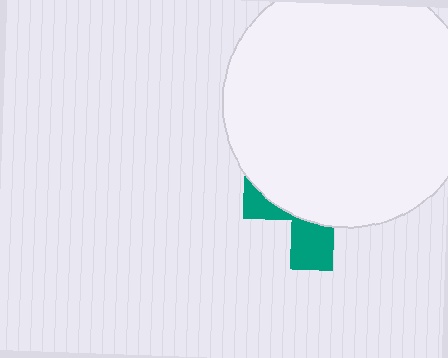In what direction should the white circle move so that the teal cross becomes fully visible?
The white circle should move up. That is the shortest direction to clear the overlap and leave the teal cross fully visible.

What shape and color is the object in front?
The object in front is a white circle.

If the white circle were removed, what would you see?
You would see the complete teal cross.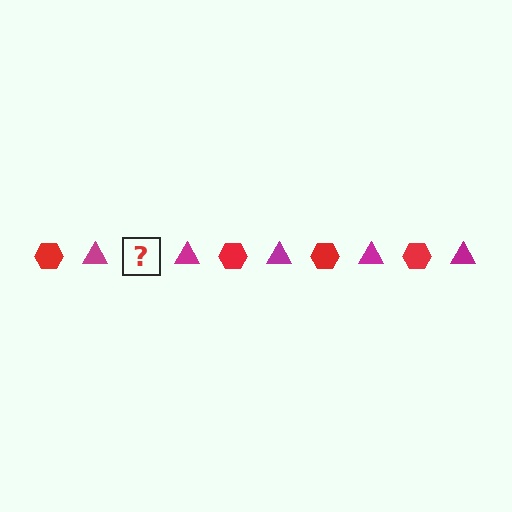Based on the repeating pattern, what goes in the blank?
The blank should be a red hexagon.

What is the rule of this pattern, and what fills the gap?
The rule is that the pattern alternates between red hexagon and magenta triangle. The gap should be filled with a red hexagon.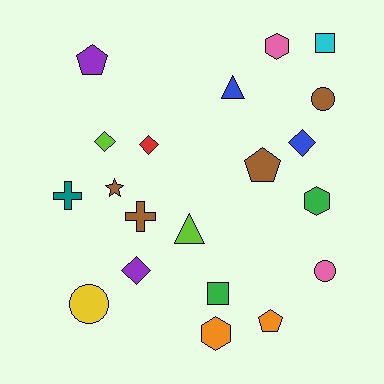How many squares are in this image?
There are 2 squares.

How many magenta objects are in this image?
There are no magenta objects.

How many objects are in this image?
There are 20 objects.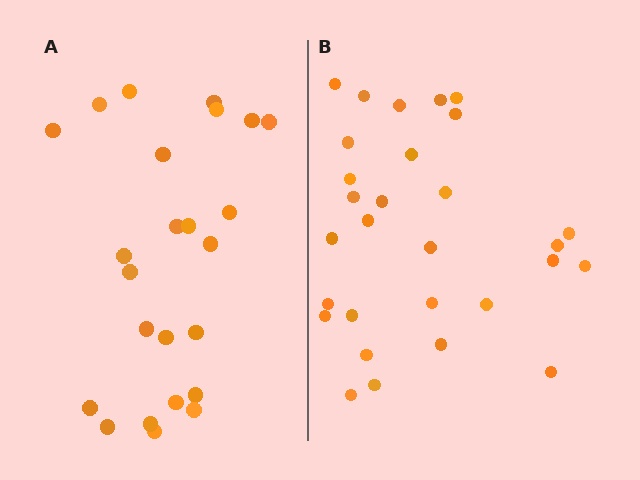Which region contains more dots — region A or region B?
Region B (the right region) has more dots.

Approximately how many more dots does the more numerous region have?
Region B has about 5 more dots than region A.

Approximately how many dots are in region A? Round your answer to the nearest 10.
About 20 dots. (The exact count is 24, which rounds to 20.)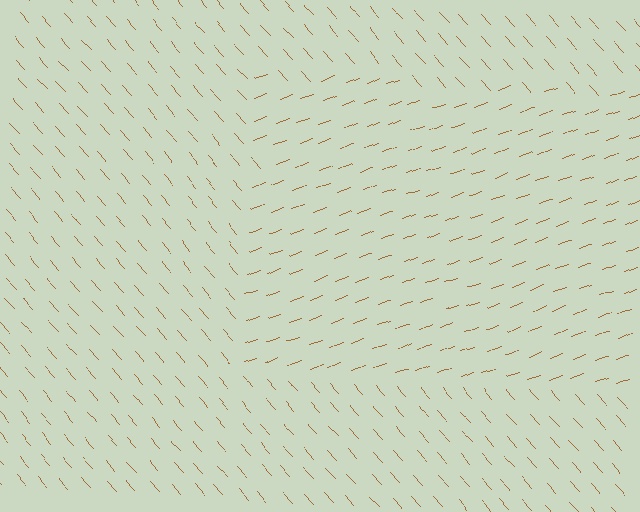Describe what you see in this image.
The image is filled with small brown line segments. A rectangle region in the image has lines oriented differently from the surrounding lines, creating a visible texture boundary.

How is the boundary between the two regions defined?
The boundary is defined purely by a change in line orientation (approximately 69 degrees difference). All lines are the same color and thickness.